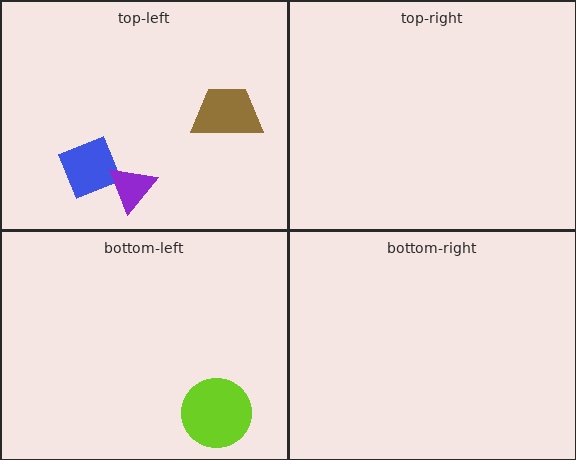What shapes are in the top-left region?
The blue square, the purple triangle, the brown trapezoid.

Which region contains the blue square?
The top-left region.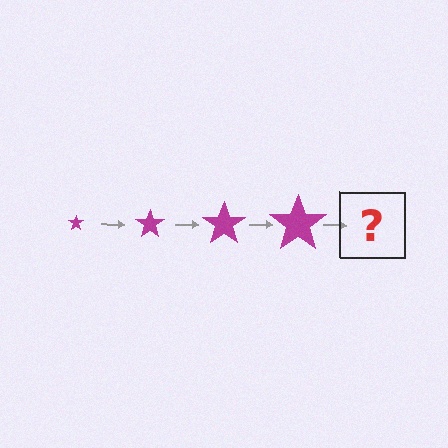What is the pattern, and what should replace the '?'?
The pattern is that the star gets progressively larger each step. The '?' should be a magenta star, larger than the previous one.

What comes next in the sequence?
The next element should be a magenta star, larger than the previous one.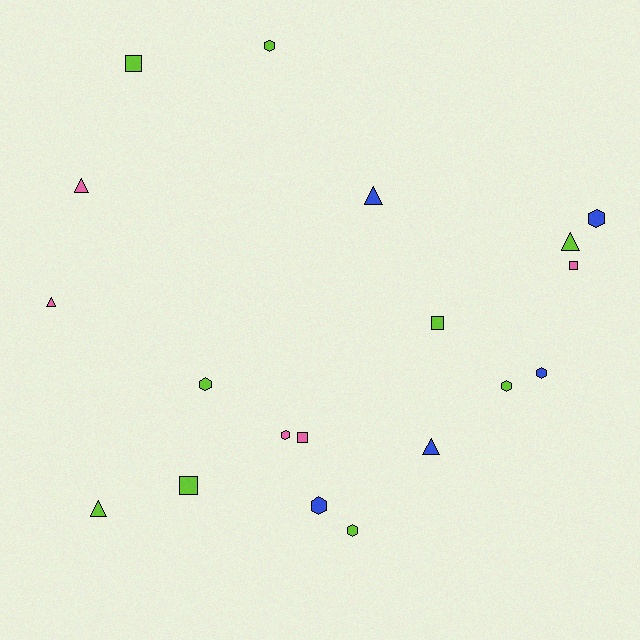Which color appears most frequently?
Lime, with 9 objects.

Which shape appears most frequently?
Hexagon, with 8 objects.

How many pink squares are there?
There are 2 pink squares.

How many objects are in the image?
There are 19 objects.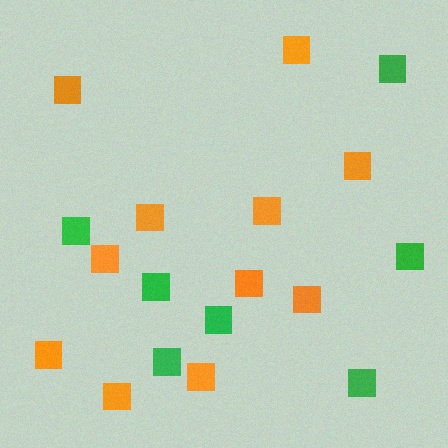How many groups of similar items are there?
There are 2 groups: one group of green squares (7) and one group of orange squares (11).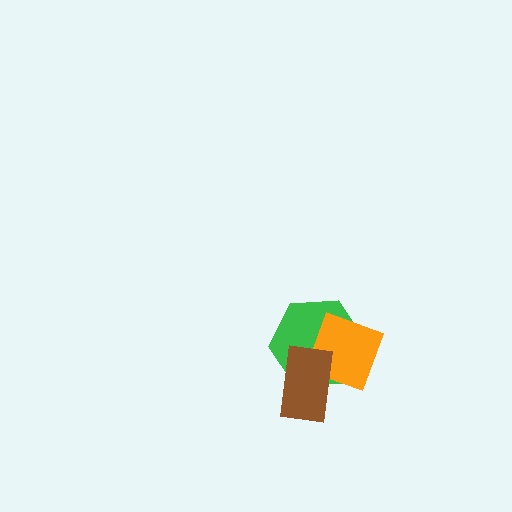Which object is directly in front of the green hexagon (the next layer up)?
The orange diamond is directly in front of the green hexagon.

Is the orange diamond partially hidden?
Yes, it is partially covered by another shape.